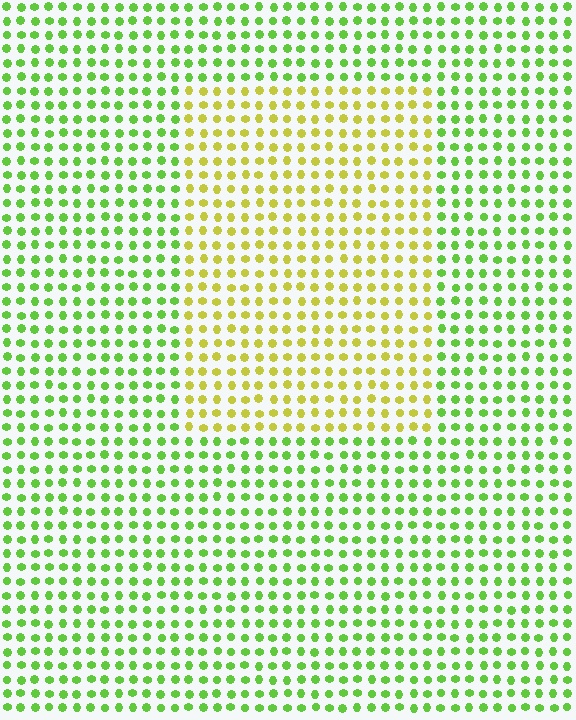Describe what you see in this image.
The image is filled with small lime elements in a uniform arrangement. A rectangle-shaped region is visible where the elements are tinted to a slightly different hue, forming a subtle color boundary.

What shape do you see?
I see a rectangle.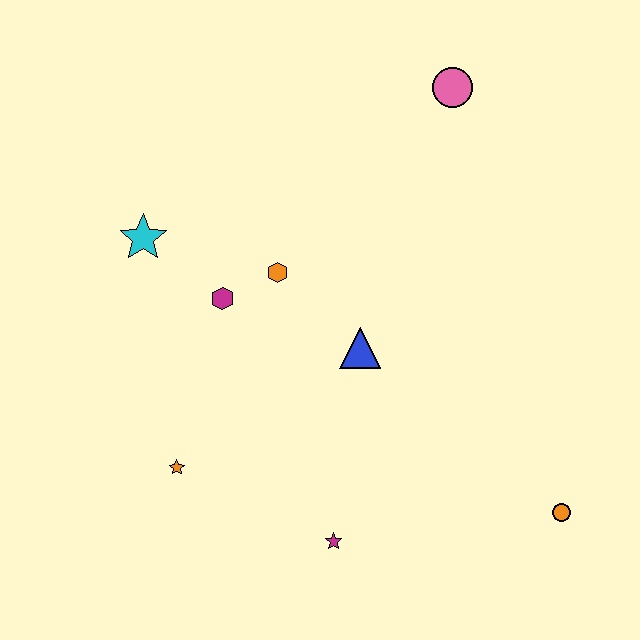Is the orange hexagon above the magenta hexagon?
Yes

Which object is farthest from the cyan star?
The orange circle is farthest from the cyan star.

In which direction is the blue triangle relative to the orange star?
The blue triangle is to the right of the orange star.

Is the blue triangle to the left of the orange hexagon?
No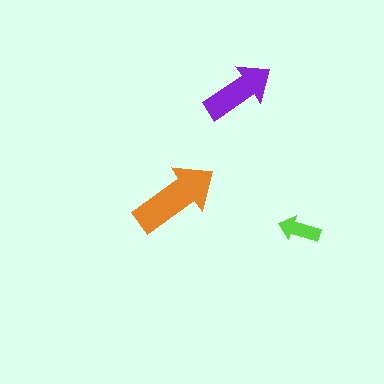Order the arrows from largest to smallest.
the orange one, the purple one, the lime one.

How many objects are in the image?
There are 3 objects in the image.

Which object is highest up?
The purple arrow is topmost.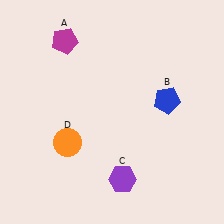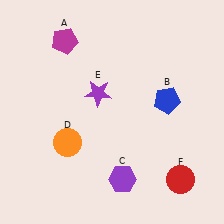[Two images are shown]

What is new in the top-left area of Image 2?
A purple star (E) was added in the top-left area of Image 2.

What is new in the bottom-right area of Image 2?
A red circle (F) was added in the bottom-right area of Image 2.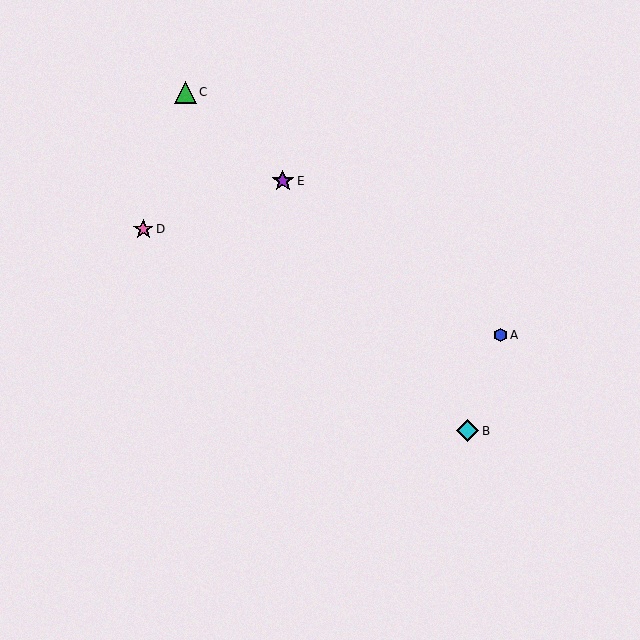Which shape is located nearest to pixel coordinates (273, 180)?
The purple star (labeled E) at (283, 181) is nearest to that location.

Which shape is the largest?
The green triangle (labeled C) is the largest.